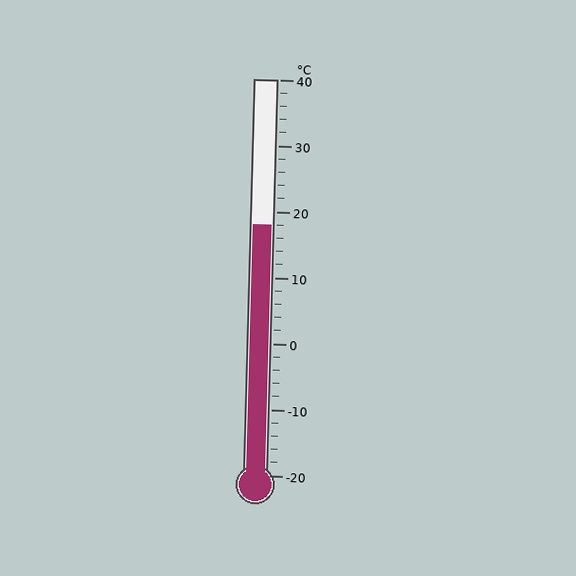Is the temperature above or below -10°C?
The temperature is above -10°C.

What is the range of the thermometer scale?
The thermometer scale ranges from -20°C to 40°C.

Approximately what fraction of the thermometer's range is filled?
The thermometer is filled to approximately 65% of its range.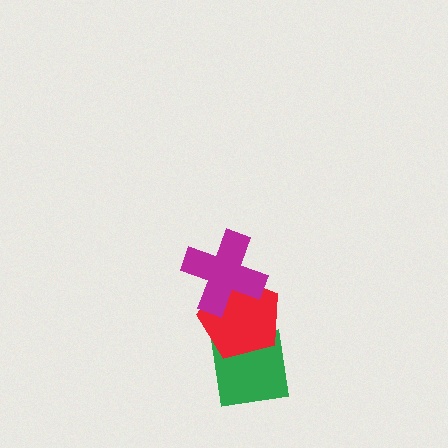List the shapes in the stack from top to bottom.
From top to bottom: the magenta cross, the red pentagon, the green square.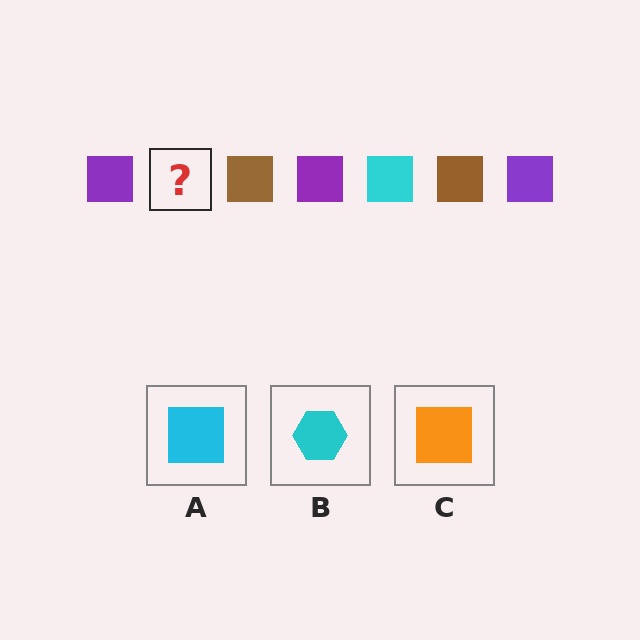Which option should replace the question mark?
Option A.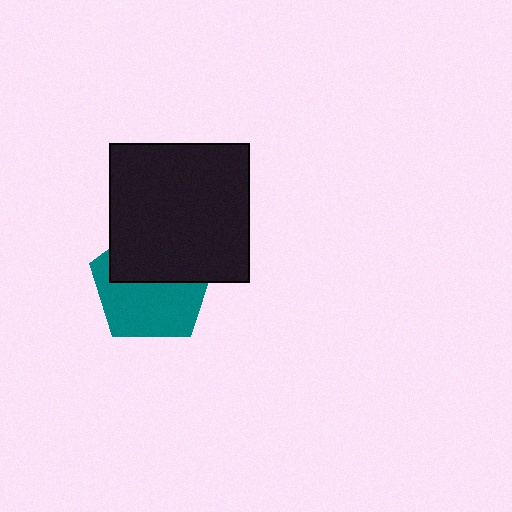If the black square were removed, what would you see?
You would see the complete teal pentagon.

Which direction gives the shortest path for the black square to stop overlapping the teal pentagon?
Moving up gives the shortest separation.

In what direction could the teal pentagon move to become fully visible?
The teal pentagon could move down. That would shift it out from behind the black square entirely.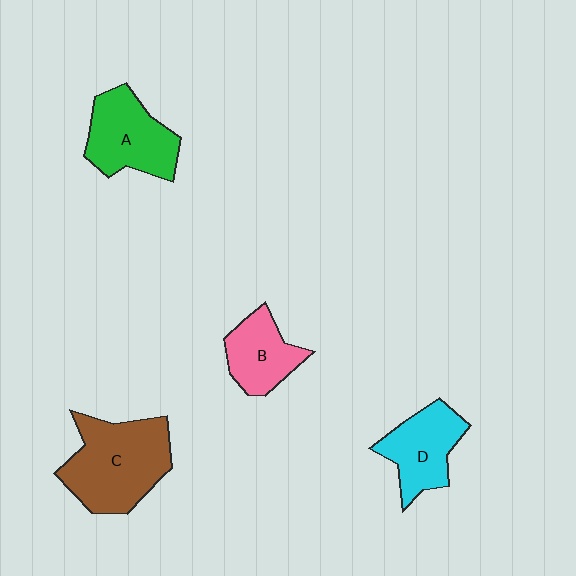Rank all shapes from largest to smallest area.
From largest to smallest: C (brown), A (green), D (cyan), B (pink).